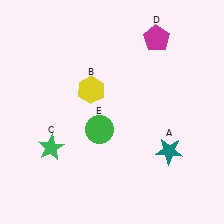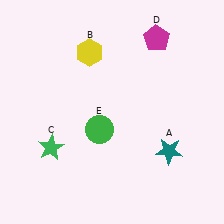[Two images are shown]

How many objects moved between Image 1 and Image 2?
1 object moved between the two images.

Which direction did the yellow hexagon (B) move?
The yellow hexagon (B) moved up.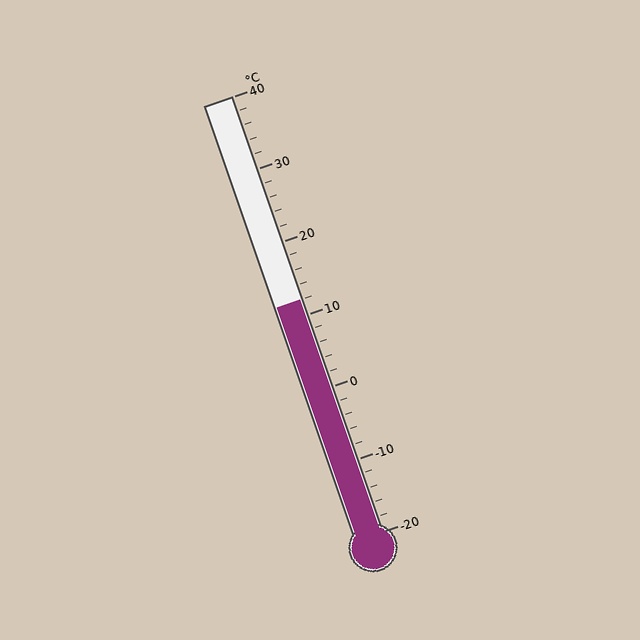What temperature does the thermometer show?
The thermometer shows approximately 12°C.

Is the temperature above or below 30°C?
The temperature is below 30°C.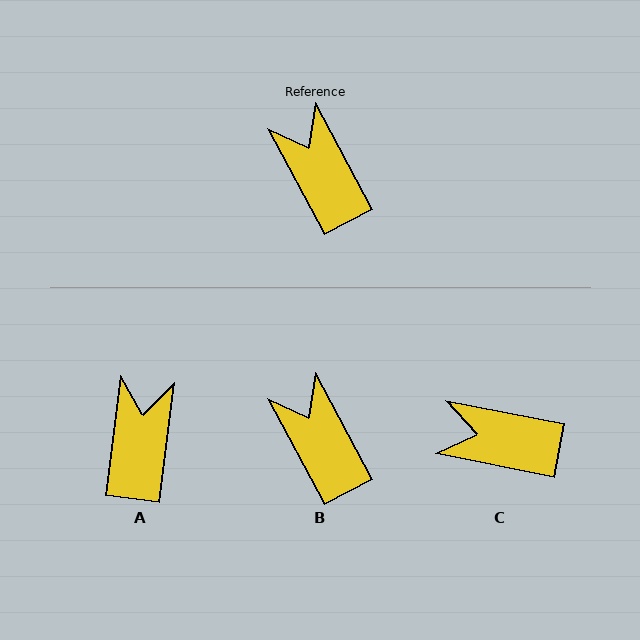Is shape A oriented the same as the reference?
No, it is off by about 35 degrees.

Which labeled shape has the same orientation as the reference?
B.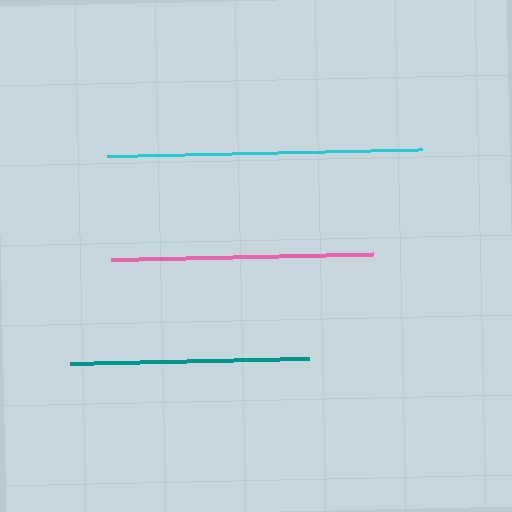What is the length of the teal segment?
The teal segment is approximately 239 pixels long.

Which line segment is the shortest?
The teal line is the shortest at approximately 239 pixels.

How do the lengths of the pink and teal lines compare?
The pink and teal lines are approximately the same length.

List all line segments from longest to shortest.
From longest to shortest: cyan, pink, teal.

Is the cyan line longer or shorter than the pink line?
The cyan line is longer than the pink line.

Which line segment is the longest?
The cyan line is the longest at approximately 315 pixels.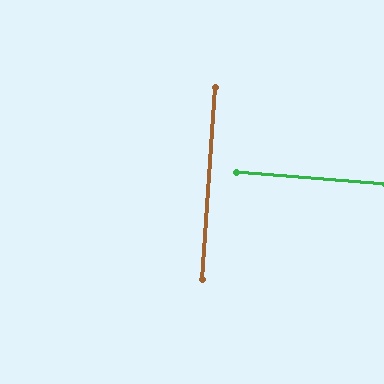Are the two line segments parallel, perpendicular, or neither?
Perpendicular — they meet at approximately 89°.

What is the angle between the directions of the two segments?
Approximately 89 degrees.